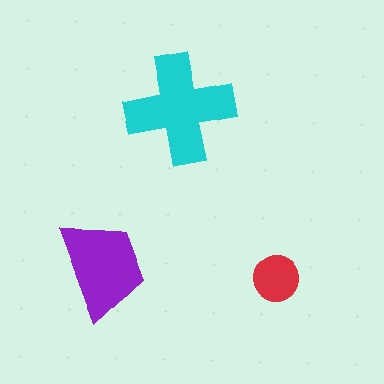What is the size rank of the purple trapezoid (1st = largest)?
2nd.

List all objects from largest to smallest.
The cyan cross, the purple trapezoid, the red circle.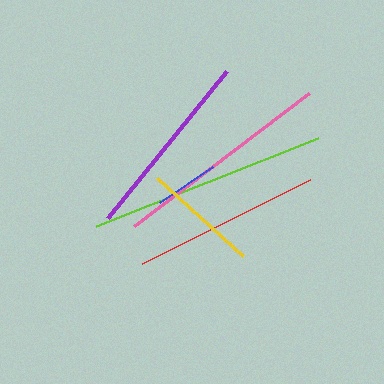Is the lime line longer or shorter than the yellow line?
The lime line is longer than the yellow line.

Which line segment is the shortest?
The blue line is the shortest at approximately 64 pixels.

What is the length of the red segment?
The red segment is approximately 188 pixels long.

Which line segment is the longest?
The lime line is the longest at approximately 239 pixels.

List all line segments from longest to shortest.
From longest to shortest: lime, pink, purple, red, yellow, blue.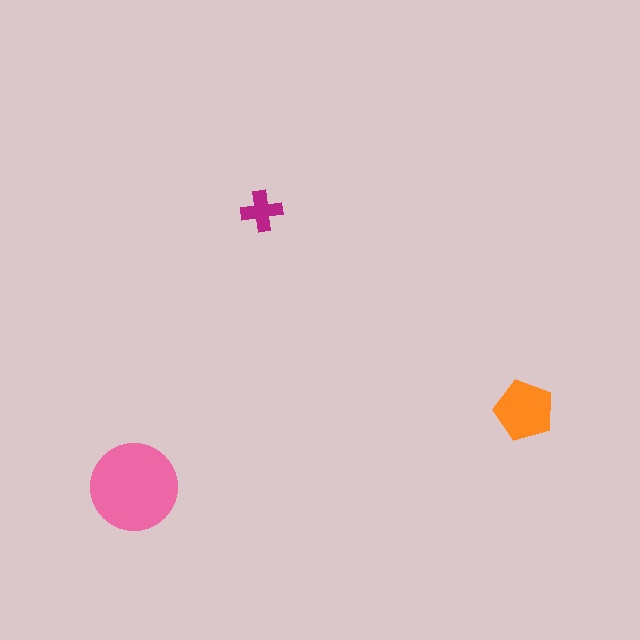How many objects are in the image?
There are 3 objects in the image.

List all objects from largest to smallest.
The pink circle, the orange pentagon, the magenta cross.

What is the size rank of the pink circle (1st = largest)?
1st.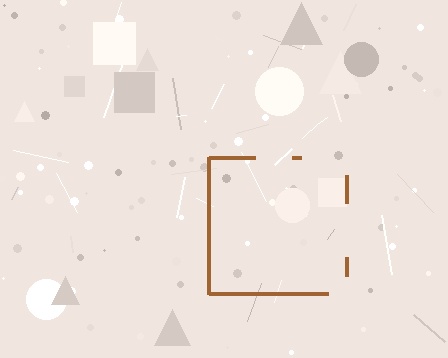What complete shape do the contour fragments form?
The contour fragments form a square.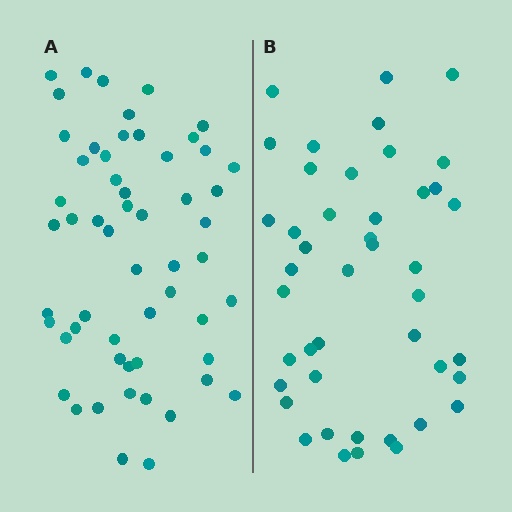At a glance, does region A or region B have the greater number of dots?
Region A (the left region) has more dots.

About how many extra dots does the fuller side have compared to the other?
Region A has roughly 12 or so more dots than region B.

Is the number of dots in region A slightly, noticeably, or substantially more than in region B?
Region A has noticeably more, but not dramatically so. The ratio is roughly 1.3 to 1.